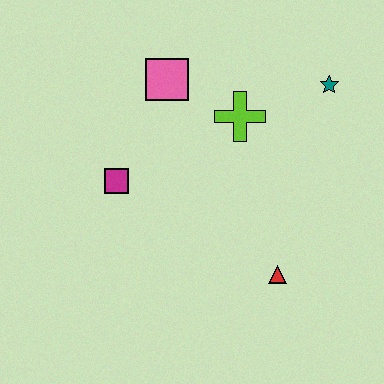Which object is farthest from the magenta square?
The teal star is farthest from the magenta square.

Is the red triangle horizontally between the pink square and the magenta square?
No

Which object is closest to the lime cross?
The pink square is closest to the lime cross.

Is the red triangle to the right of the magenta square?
Yes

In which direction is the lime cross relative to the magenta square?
The lime cross is to the right of the magenta square.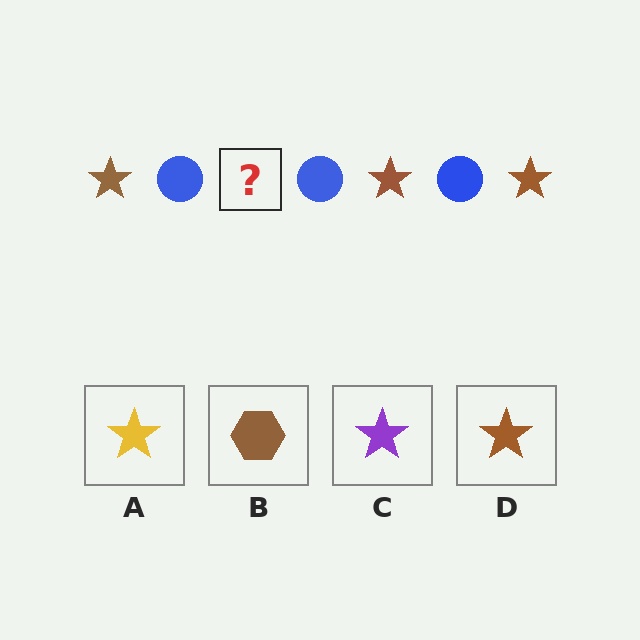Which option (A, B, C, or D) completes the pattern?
D.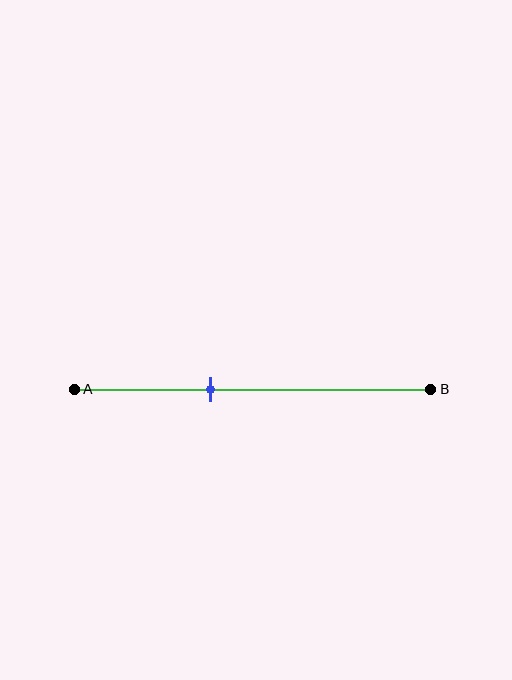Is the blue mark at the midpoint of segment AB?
No, the mark is at about 40% from A, not at the 50% midpoint.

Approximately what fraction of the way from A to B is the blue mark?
The blue mark is approximately 40% of the way from A to B.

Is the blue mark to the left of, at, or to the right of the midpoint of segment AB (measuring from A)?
The blue mark is to the left of the midpoint of segment AB.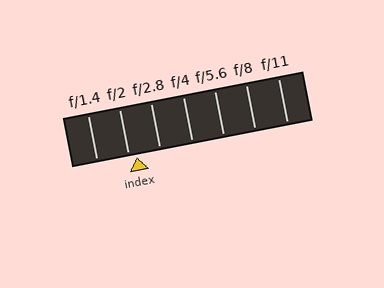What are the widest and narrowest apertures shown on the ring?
The widest aperture shown is f/1.4 and the narrowest is f/11.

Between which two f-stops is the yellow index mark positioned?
The index mark is between f/2 and f/2.8.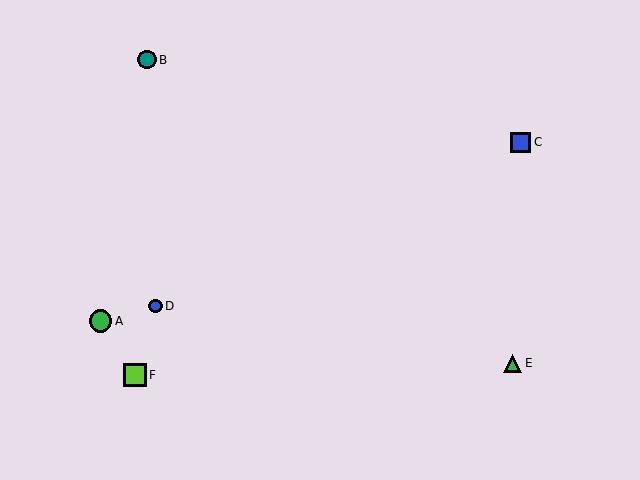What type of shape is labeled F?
Shape F is a lime square.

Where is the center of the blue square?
The center of the blue square is at (521, 143).